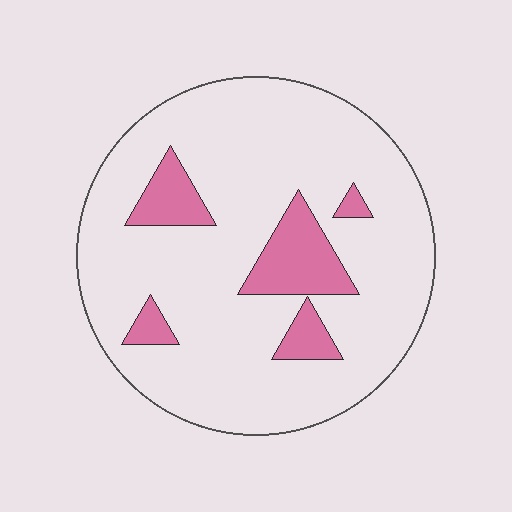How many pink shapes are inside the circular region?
5.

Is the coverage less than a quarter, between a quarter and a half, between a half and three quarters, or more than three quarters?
Less than a quarter.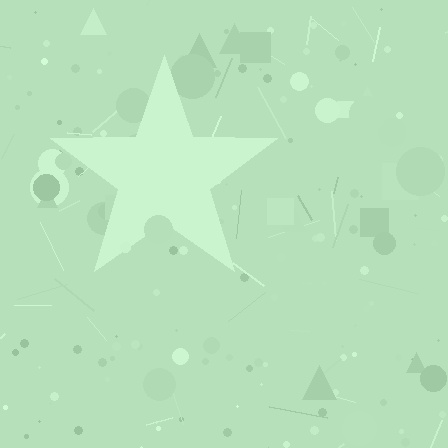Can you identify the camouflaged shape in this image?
The camouflaged shape is a star.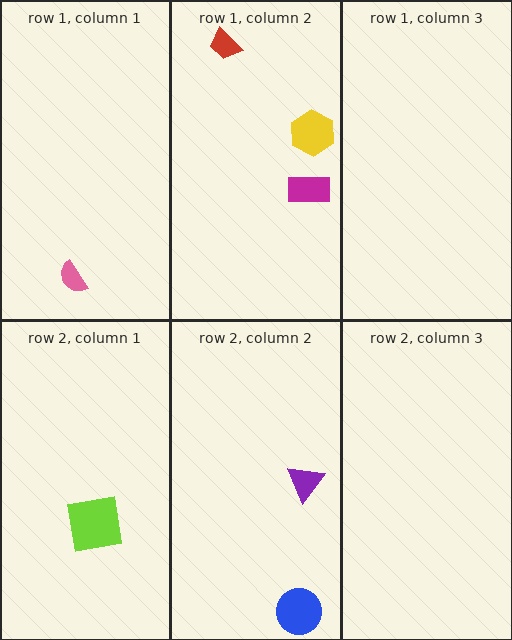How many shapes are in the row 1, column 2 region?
3.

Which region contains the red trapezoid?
The row 1, column 2 region.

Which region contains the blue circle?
The row 2, column 2 region.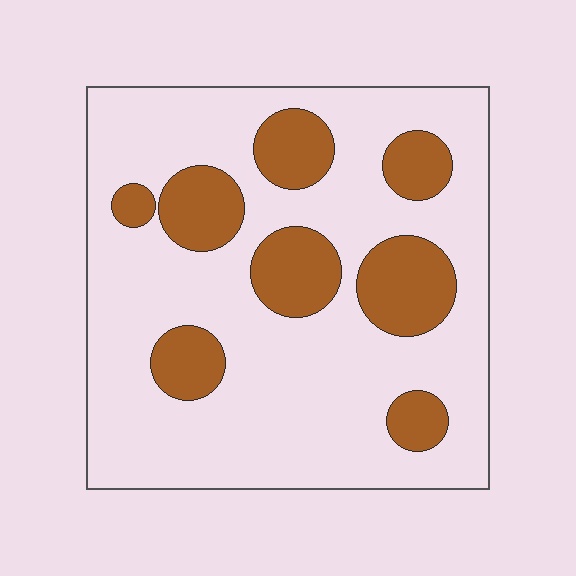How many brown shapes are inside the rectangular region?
8.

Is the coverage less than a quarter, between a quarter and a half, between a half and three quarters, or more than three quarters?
Less than a quarter.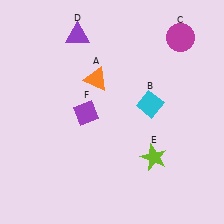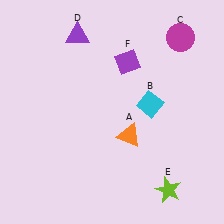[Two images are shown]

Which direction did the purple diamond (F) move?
The purple diamond (F) moved up.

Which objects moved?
The objects that moved are: the orange triangle (A), the lime star (E), the purple diamond (F).